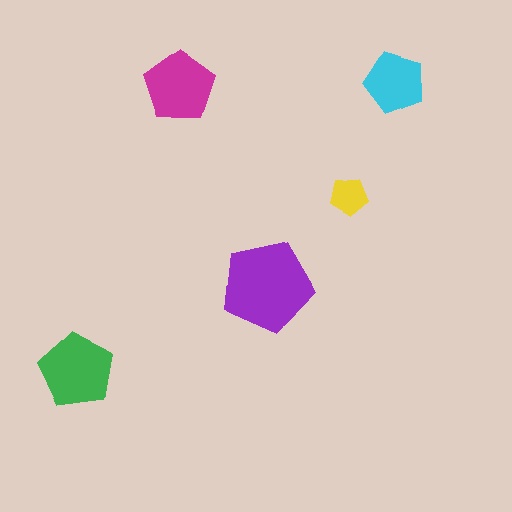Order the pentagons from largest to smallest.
the purple one, the green one, the magenta one, the cyan one, the yellow one.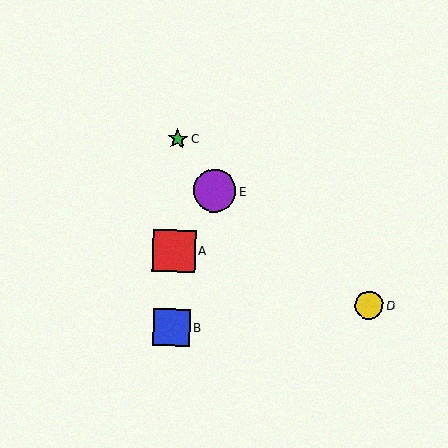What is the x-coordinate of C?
Object C is at x≈178.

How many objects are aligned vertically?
3 objects (A, B, C) are aligned vertically.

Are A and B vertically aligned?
Yes, both are at x≈174.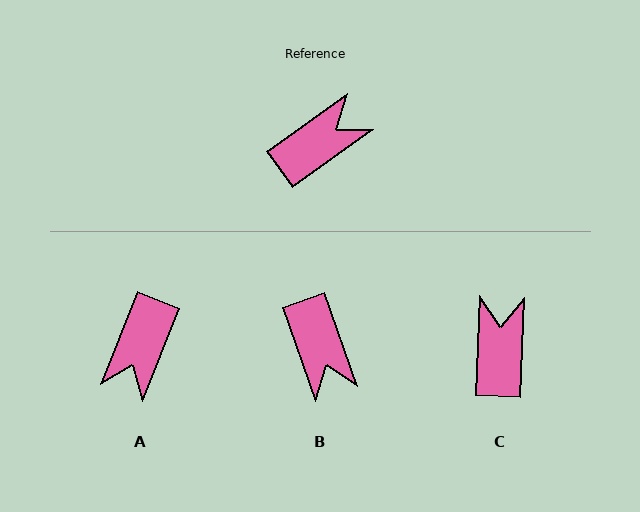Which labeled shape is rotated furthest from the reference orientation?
A, about 148 degrees away.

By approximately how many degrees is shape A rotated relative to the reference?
Approximately 148 degrees clockwise.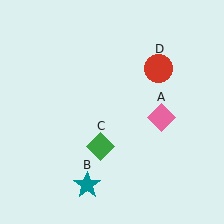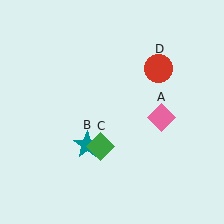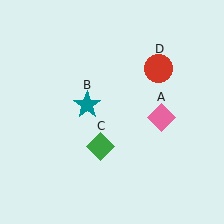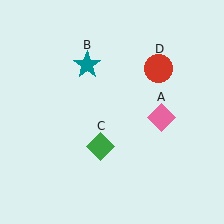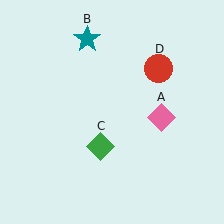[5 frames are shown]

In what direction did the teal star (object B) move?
The teal star (object B) moved up.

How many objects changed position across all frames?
1 object changed position: teal star (object B).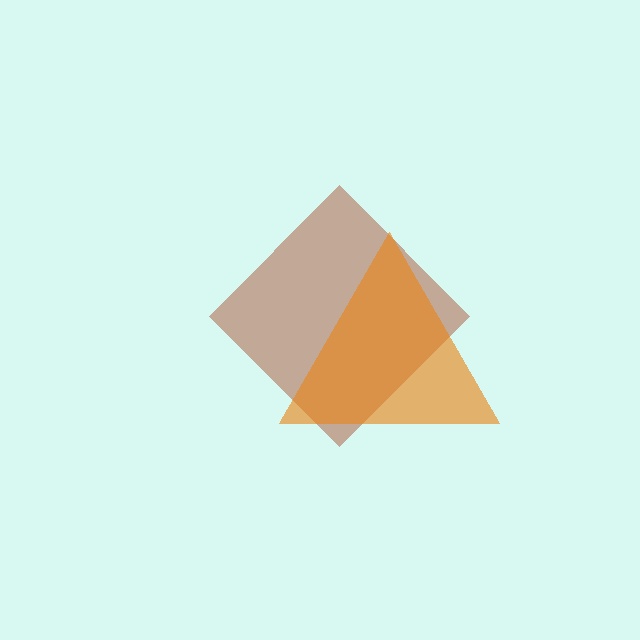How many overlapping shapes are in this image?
There are 2 overlapping shapes in the image.